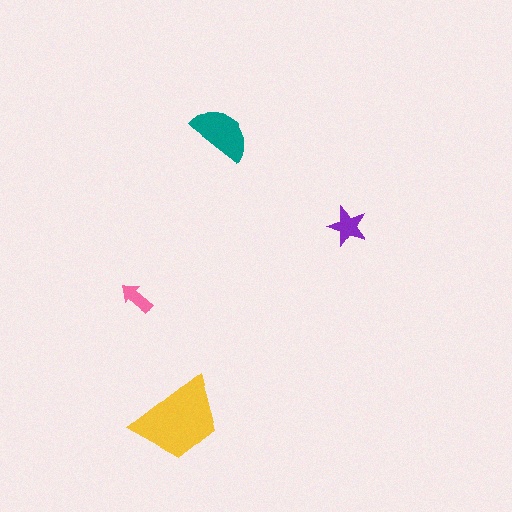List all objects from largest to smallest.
The yellow trapezoid, the teal semicircle, the purple star, the pink arrow.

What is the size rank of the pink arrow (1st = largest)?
4th.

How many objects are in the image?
There are 4 objects in the image.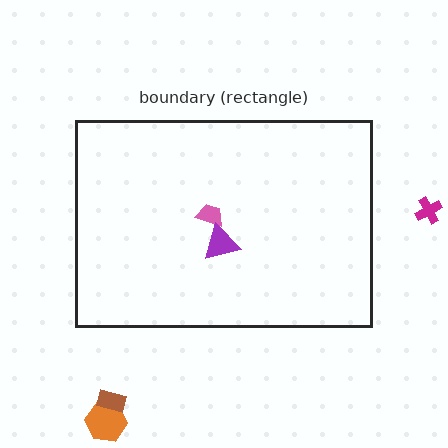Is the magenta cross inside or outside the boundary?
Outside.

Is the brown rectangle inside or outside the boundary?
Outside.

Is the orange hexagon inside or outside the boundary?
Outside.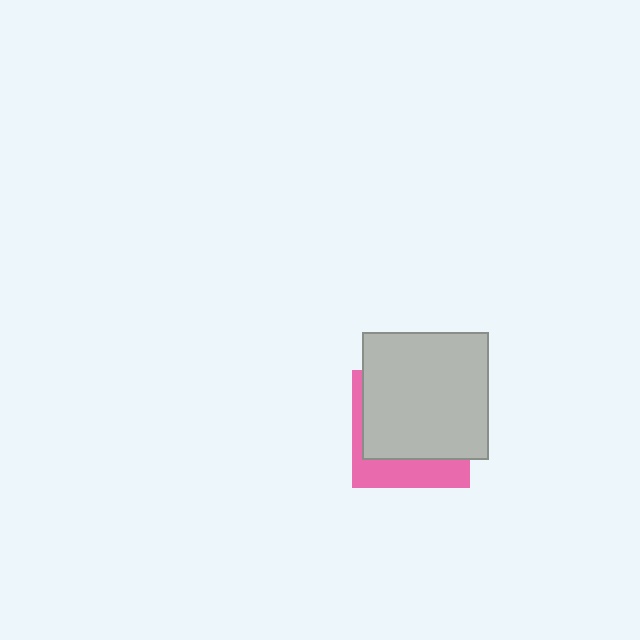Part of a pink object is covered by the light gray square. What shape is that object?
It is a square.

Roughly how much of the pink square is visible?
A small part of it is visible (roughly 30%).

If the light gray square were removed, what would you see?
You would see the complete pink square.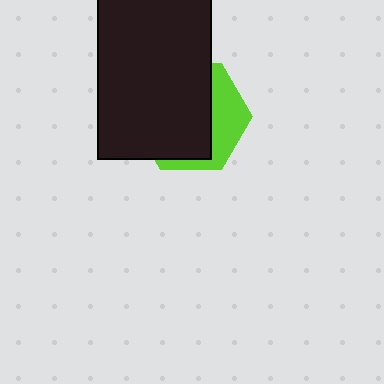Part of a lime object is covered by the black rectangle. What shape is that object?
It is a hexagon.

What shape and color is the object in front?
The object in front is a black rectangle.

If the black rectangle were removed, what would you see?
You would see the complete lime hexagon.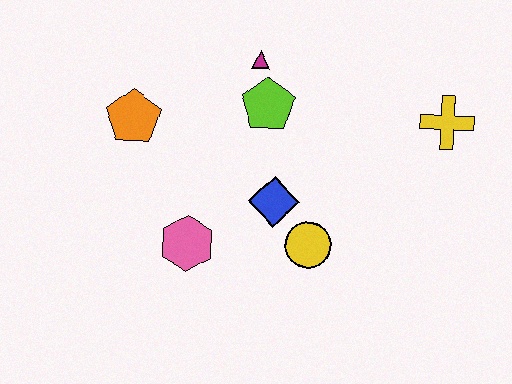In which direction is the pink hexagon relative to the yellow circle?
The pink hexagon is to the left of the yellow circle.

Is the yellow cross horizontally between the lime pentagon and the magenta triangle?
No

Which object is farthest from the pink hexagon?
The yellow cross is farthest from the pink hexagon.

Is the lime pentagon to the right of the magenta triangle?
Yes